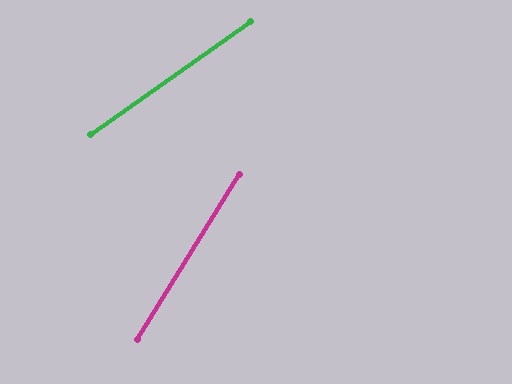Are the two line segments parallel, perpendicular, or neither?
Neither parallel nor perpendicular — they differ by about 23°.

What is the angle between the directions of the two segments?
Approximately 23 degrees.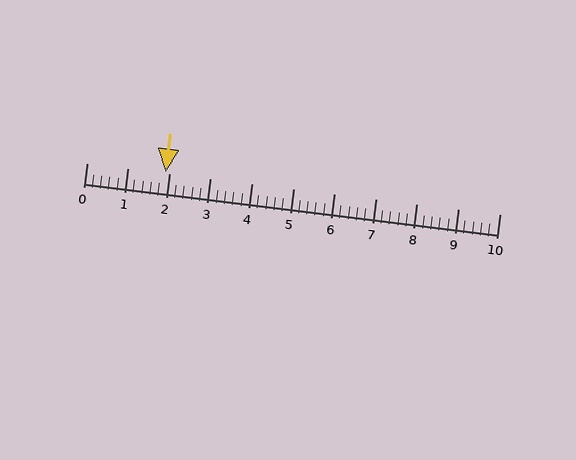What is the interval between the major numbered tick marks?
The major tick marks are spaced 1 units apart.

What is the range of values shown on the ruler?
The ruler shows values from 0 to 10.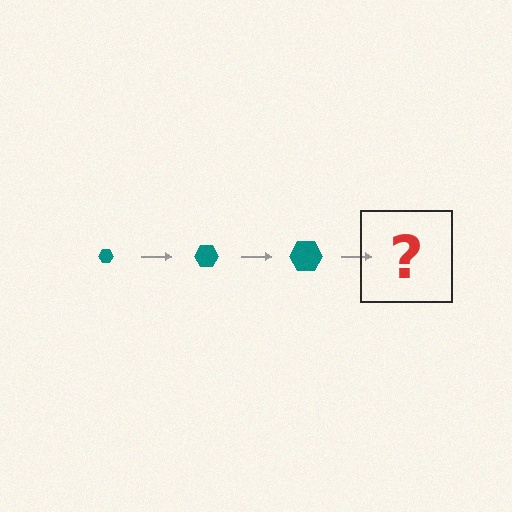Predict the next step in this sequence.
The next step is a teal hexagon, larger than the previous one.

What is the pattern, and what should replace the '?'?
The pattern is that the hexagon gets progressively larger each step. The '?' should be a teal hexagon, larger than the previous one.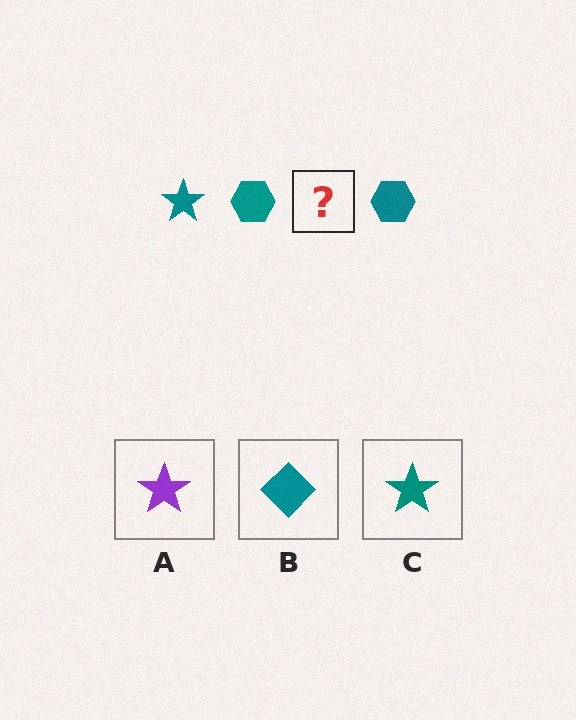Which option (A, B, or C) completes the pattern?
C.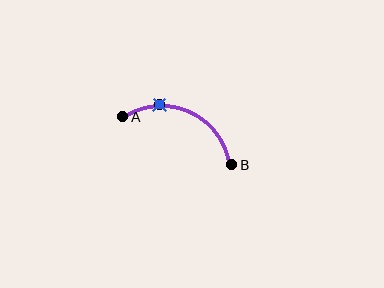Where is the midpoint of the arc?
The arc midpoint is the point on the curve farthest from the straight line joining A and B. It sits above that line.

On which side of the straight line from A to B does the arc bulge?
The arc bulges above the straight line connecting A and B.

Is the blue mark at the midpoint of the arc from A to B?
No. The blue mark lies on the arc but is closer to endpoint A. The arc midpoint would be at the point on the curve equidistant along the arc from both A and B.